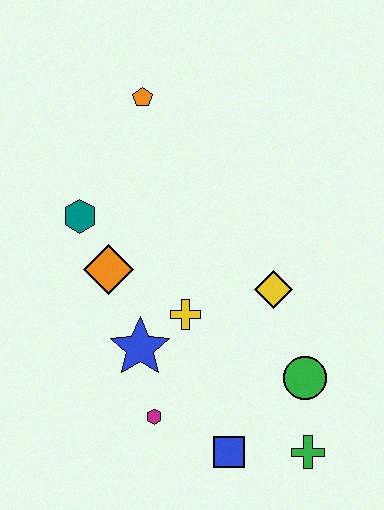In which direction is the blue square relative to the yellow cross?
The blue square is below the yellow cross.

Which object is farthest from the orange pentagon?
The green cross is farthest from the orange pentagon.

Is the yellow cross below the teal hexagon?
Yes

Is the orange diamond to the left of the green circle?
Yes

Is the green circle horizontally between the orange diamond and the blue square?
No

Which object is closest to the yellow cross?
The blue star is closest to the yellow cross.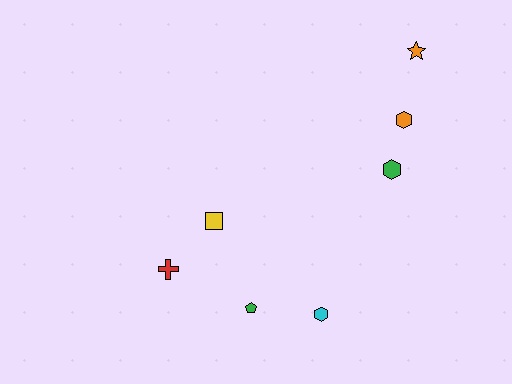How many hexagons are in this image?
There are 3 hexagons.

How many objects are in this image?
There are 7 objects.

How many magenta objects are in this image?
There are no magenta objects.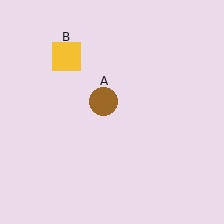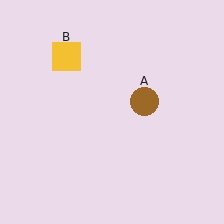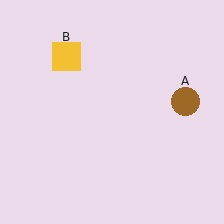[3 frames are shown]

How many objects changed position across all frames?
1 object changed position: brown circle (object A).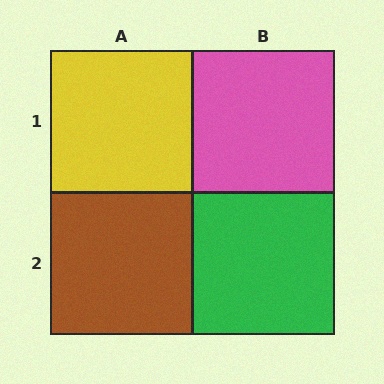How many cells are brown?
1 cell is brown.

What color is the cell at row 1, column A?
Yellow.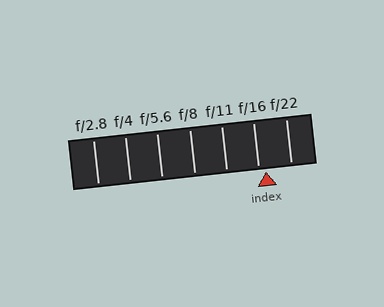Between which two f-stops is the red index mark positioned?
The index mark is between f/16 and f/22.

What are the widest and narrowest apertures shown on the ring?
The widest aperture shown is f/2.8 and the narrowest is f/22.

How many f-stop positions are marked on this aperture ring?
There are 7 f-stop positions marked.